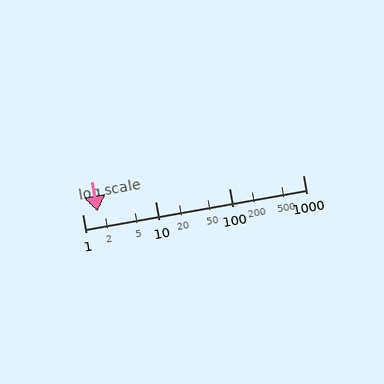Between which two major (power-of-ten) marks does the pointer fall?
The pointer is between 1 and 10.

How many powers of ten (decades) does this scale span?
The scale spans 3 decades, from 1 to 1000.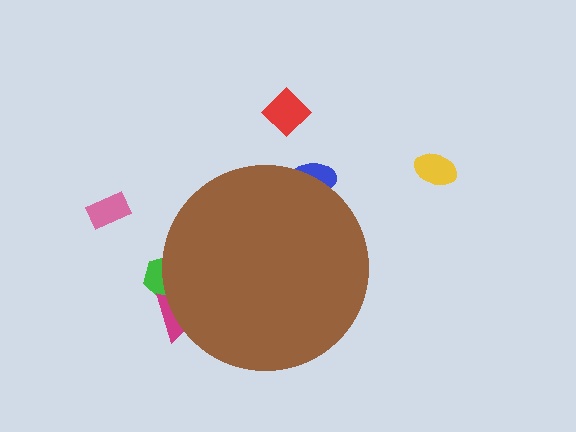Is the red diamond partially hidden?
No, the red diamond is fully visible.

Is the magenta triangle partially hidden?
Yes, the magenta triangle is partially hidden behind the brown circle.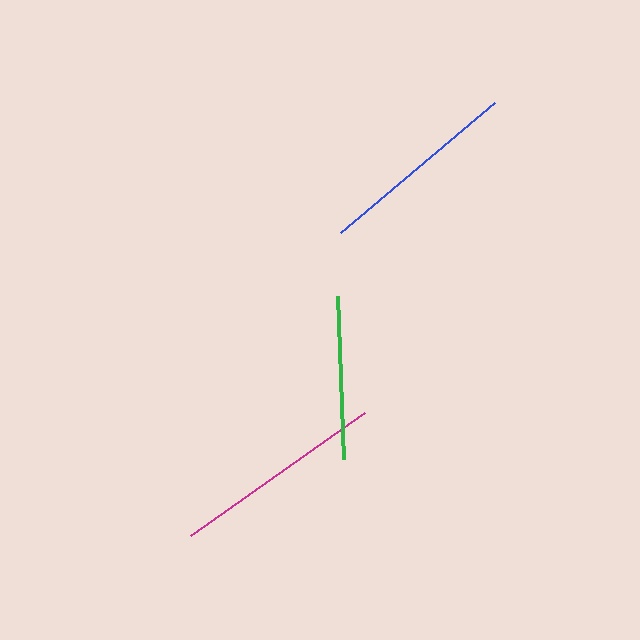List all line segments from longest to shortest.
From longest to shortest: magenta, blue, green.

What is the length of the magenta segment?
The magenta segment is approximately 213 pixels long.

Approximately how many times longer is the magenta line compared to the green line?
The magenta line is approximately 1.3 times the length of the green line.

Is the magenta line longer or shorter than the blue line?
The magenta line is longer than the blue line.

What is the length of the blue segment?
The blue segment is approximately 201 pixels long.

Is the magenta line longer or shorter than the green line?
The magenta line is longer than the green line.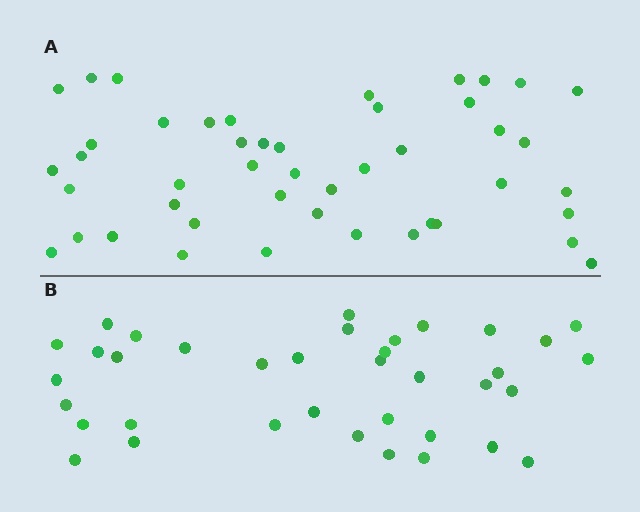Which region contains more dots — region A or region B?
Region A (the top region) has more dots.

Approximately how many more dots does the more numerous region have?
Region A has roughly 8 or so more dots than region B.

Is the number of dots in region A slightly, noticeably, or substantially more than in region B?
Region A has only slightly more — the two regions are fairly close. The ratio is roughly 1.2 to 1.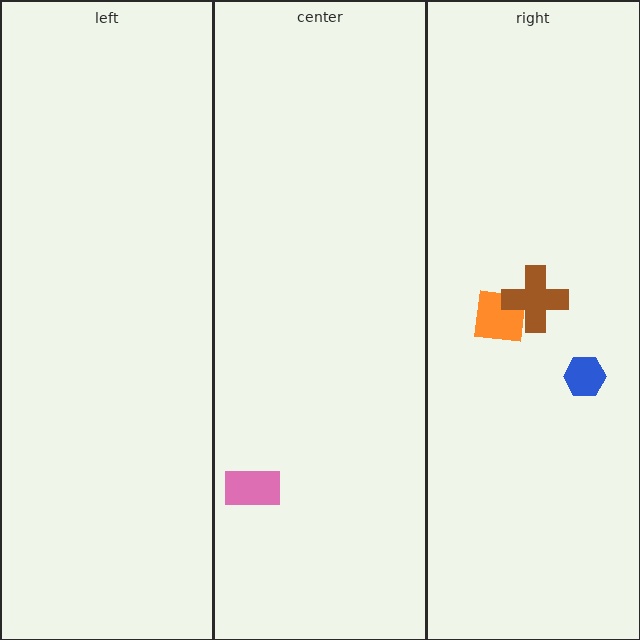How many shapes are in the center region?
1.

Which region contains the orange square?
The right region.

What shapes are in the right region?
The orange square, the brown cross, the blue hexagon.